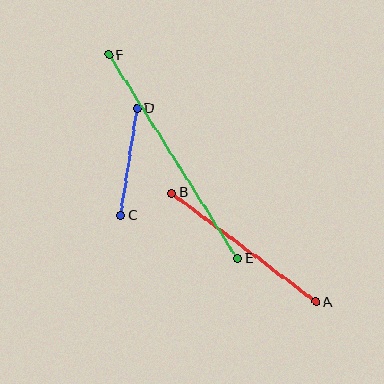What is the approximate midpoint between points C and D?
The midpoint is at approximately (129, 162) pixels.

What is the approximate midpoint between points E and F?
The midpoint is at approximately (173, 157) pixels.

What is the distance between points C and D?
The distance is approximately 109 pixels.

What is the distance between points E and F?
The distance is approximately 241 pixels.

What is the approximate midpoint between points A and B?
The midpoint is at approximately (244, 248) pixels.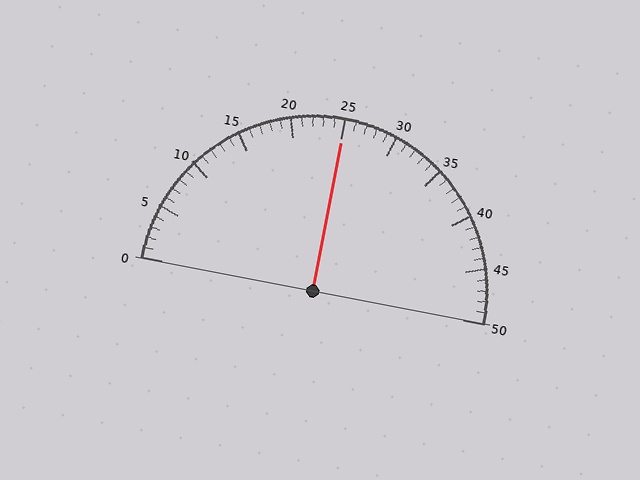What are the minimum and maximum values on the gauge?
The gauge ranges from 0 to 50.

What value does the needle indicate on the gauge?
The needle indicates approximately 25.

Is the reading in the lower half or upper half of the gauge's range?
The reading is in the upper half of the range (0 to 50).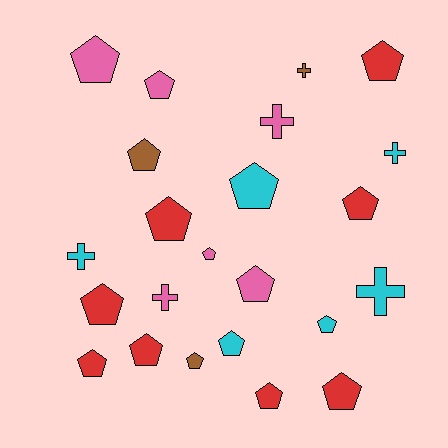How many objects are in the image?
There are 23 objects.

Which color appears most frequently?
Red, with 8 objects.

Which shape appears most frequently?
Pentagon, with 17 objects.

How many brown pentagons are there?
There are 2 brown pentagons.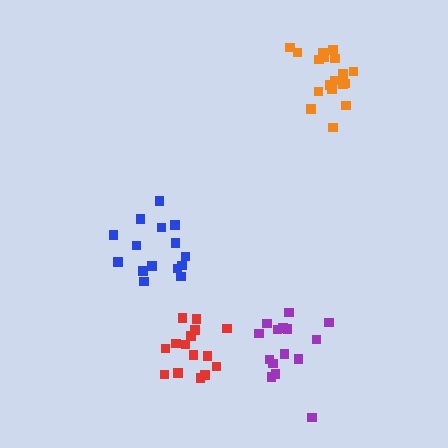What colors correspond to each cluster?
The clusters are colored: blue, orange, purple, red.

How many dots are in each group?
Group 1: 15 dots, Group 2: 18 dots, Group 3: 15 dots, Group 4: 15 dots (63 total).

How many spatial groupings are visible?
There are 4 spatial groupings.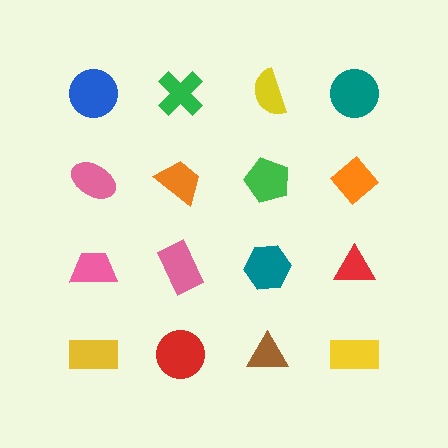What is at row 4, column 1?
A yellow rectangle.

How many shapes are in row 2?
4 shapes.